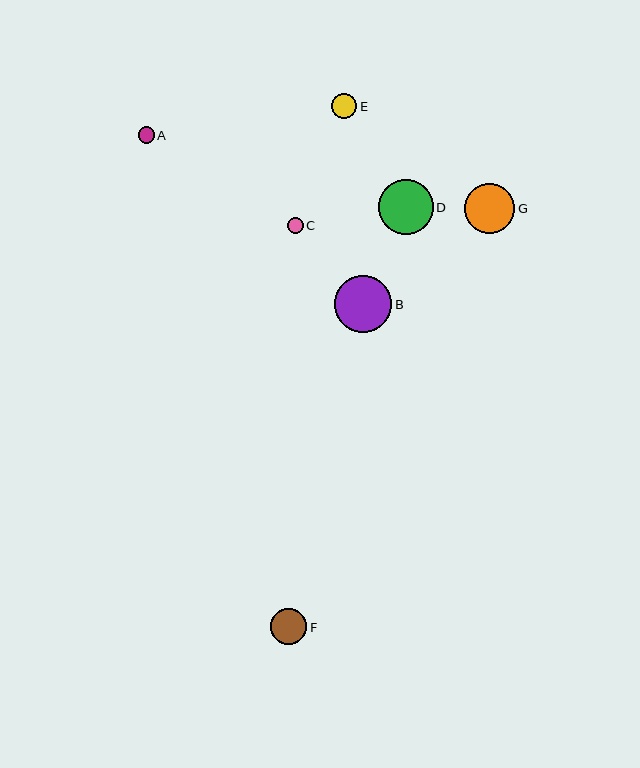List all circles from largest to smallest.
From largest to smallest: B, D, G, F, E, A, C.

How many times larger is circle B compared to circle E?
Circle B is approximately 2.3 times the size of circle E.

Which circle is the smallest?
Circle C is the smallest with a size of approximately 15 pixels.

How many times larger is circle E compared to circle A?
Circle E is approximately 1.5 times the size of circle A.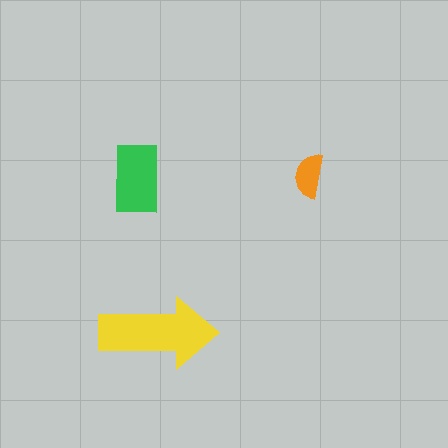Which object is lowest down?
The yellow arrow is bottommost.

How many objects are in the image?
There are 3 objects in the image.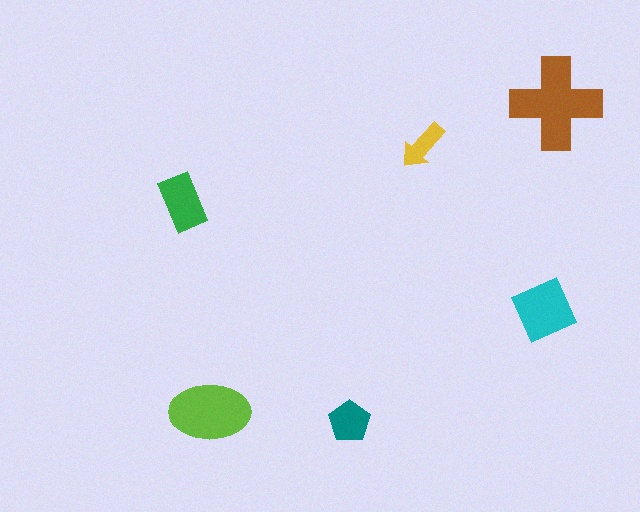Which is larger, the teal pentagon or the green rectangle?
The green rectangle.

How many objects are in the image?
There are 6 objects in the image.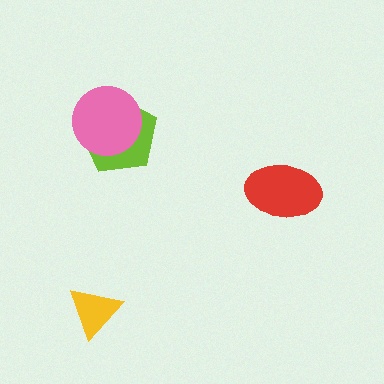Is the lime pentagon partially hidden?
Yes, it is partially covered by another shape.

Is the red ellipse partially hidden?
No, no other shape covers it.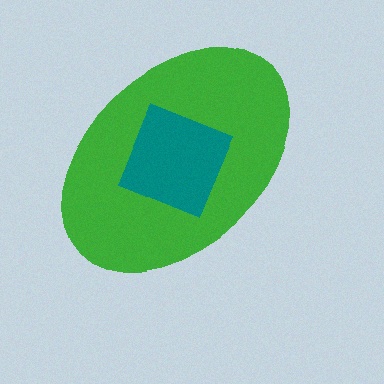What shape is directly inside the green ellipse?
The teal diamond.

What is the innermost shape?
The teal diamond.